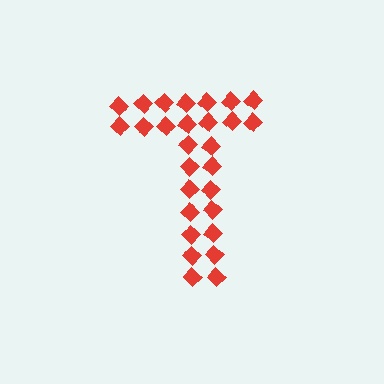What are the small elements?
The small elements are diamonds.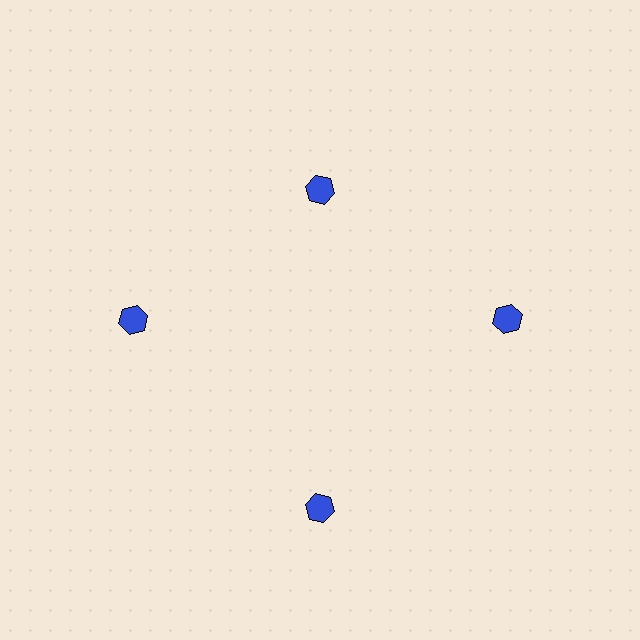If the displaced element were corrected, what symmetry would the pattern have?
It would have 4-fold rotational symmetry — the pattern would map onto itself every 90 degrees.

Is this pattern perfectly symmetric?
No. The 4 blue hexagons are arranged in a ring, but one element near the 12 o'clock position is pulled inward toward the center, breaking the 4-fold rotational symmetry.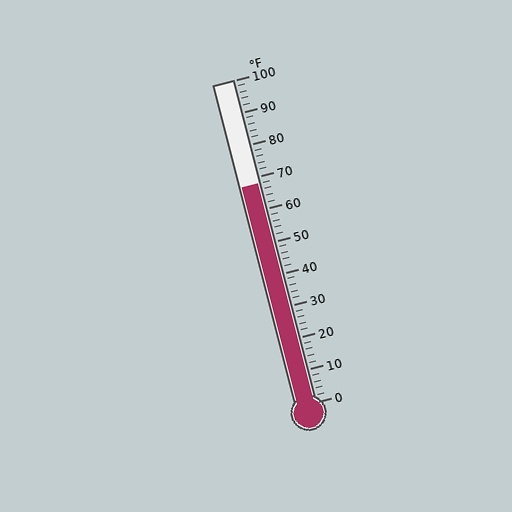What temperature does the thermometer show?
The thermometer shows approximately 68°F.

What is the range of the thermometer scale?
The thermometer scale ranges from 0°F to 100°F.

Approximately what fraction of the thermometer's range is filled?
The thermometer is filled to approximately 70% of its range.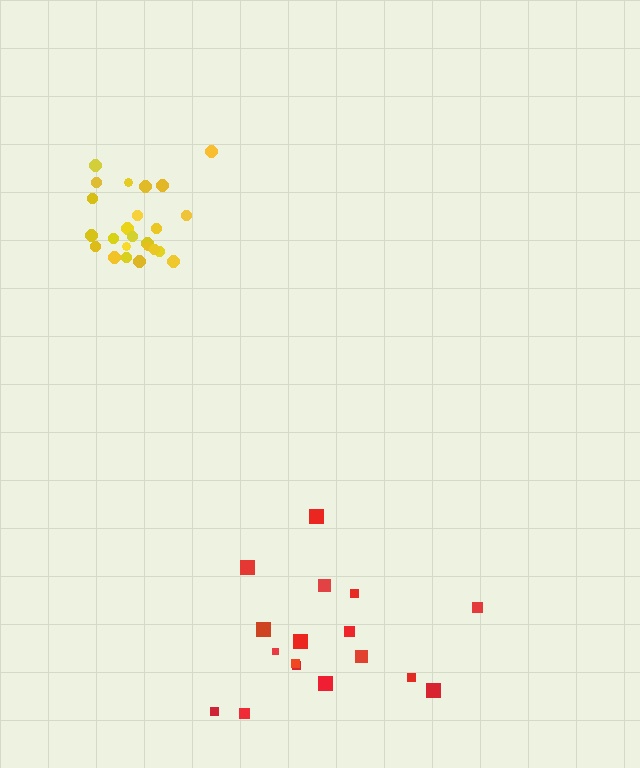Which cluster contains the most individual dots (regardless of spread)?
Yellow (24).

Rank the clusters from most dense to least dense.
yellow, red.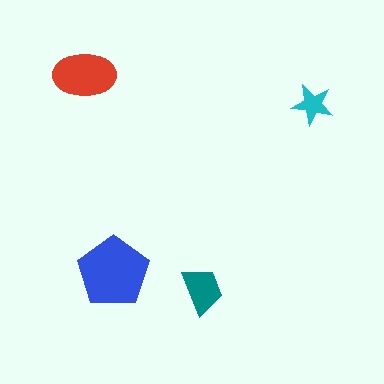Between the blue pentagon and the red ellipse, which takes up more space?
The blue pentagon.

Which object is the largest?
The blue pentagon.